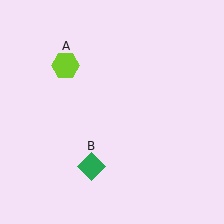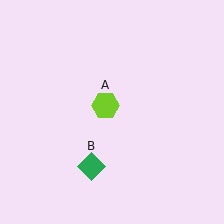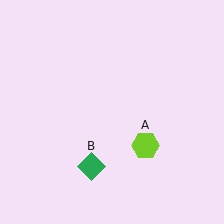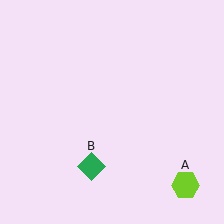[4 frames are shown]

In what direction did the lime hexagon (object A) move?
The lime hexagon (object A) moved down and to the right.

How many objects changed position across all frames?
1 object changed position: lime hexagon (object A).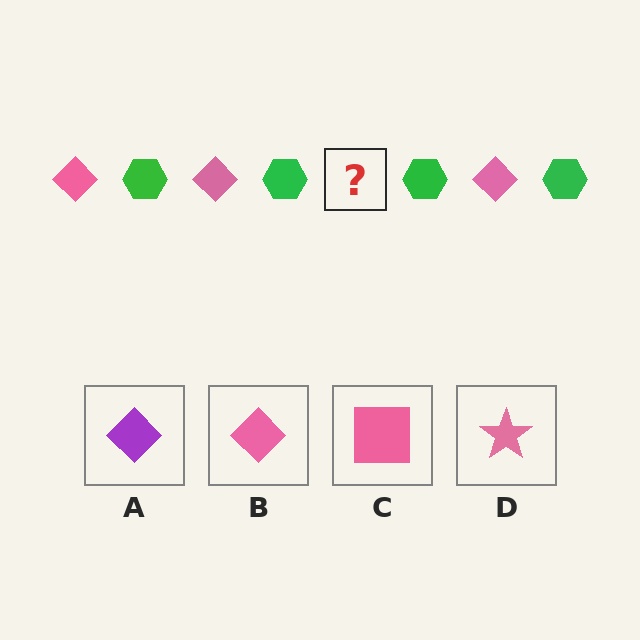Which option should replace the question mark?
Option B.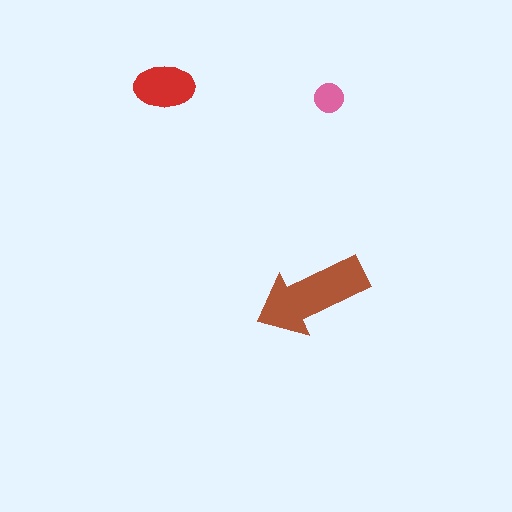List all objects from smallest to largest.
The pink circle, the red ellipse, the brown arrow.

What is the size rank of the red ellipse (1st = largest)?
2nd.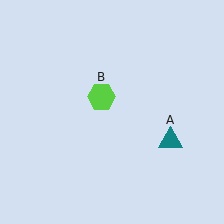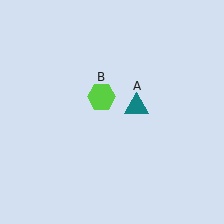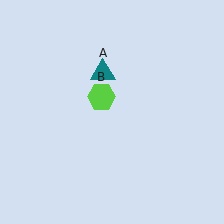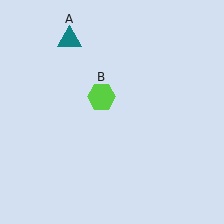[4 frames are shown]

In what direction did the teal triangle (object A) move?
The teal triangle (object A) moved up and to the left.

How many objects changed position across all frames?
1 object changed position: teal triangle (object A).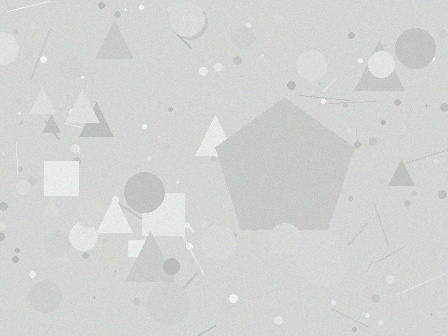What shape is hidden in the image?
A pentagon is hidden in the image.